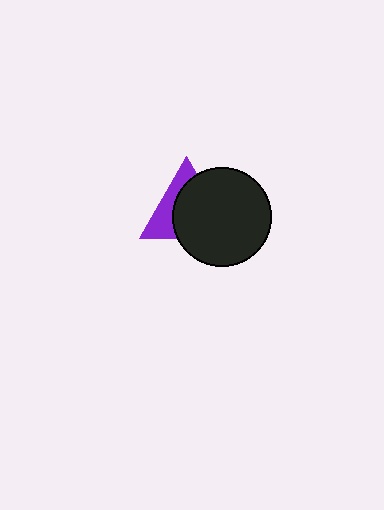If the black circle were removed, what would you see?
You would see the complete purple triangle.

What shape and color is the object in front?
The object in front is a black circle.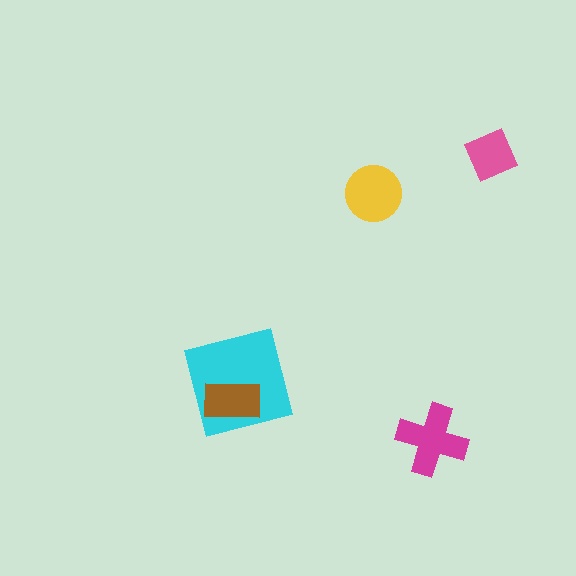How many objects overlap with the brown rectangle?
1 object overlaps with the brown rectangle.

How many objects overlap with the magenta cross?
0 objects overlap with the magenta cross.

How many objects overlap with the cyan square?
1 object overlaps with the cyan square.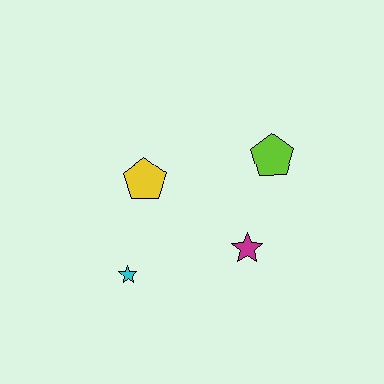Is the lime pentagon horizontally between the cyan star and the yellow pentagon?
No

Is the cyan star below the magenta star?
Yes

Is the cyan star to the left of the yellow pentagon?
Yes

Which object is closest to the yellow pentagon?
The cyan star is closest to the yellow pentagon.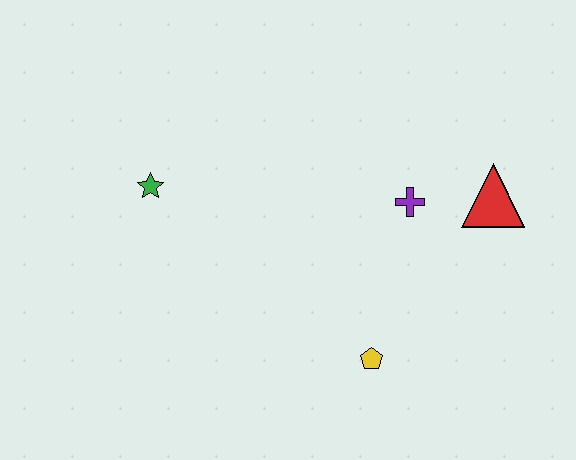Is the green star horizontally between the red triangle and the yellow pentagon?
No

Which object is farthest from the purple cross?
The green star is farthest from the purple cross.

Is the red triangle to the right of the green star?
Yes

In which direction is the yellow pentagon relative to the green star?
The yellow pentagon is to the right of the green star.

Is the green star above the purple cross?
Yes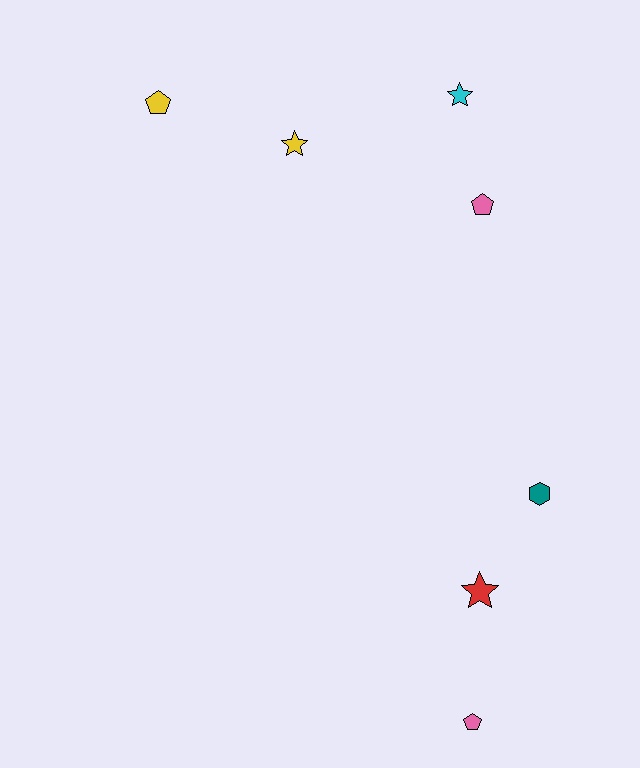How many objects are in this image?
There are 7 objects.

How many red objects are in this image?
There is 1 red object.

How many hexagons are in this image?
There is 1 hexagon.